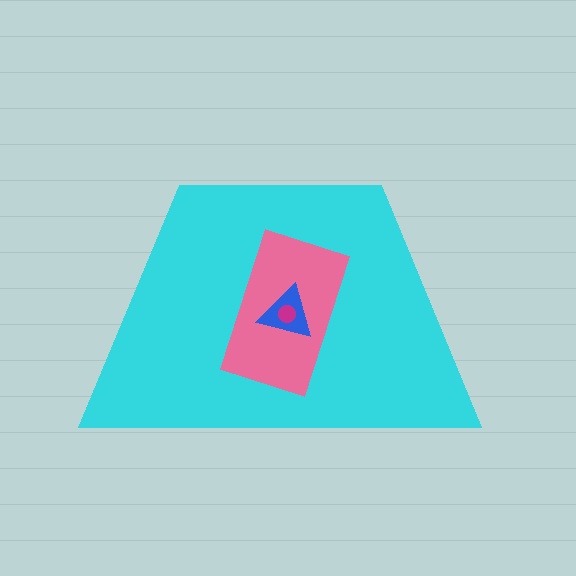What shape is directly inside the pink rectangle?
The blue triangle.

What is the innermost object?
The magenta circle.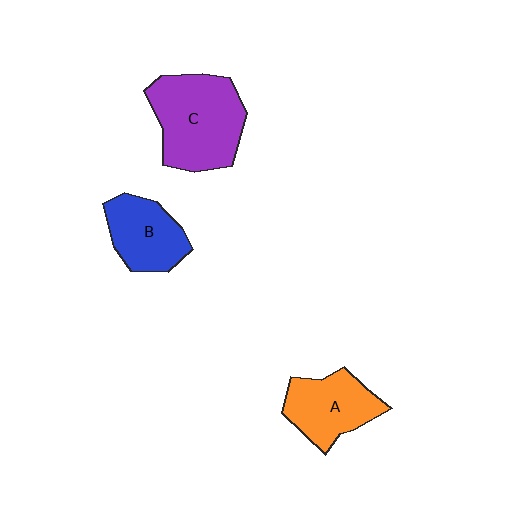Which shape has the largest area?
Shape C (purple).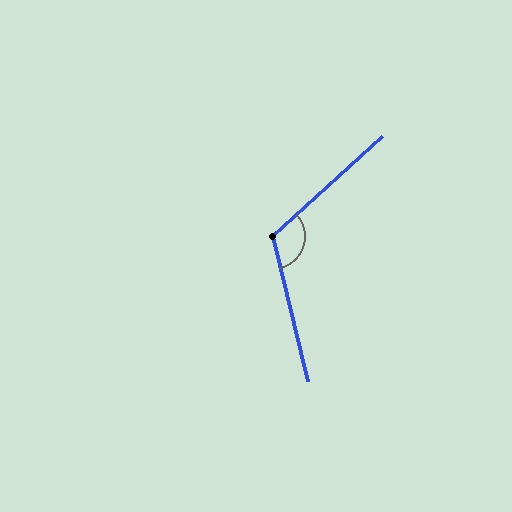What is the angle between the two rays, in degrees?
Approximately 119 degrees.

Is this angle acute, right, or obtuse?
It is obtuse.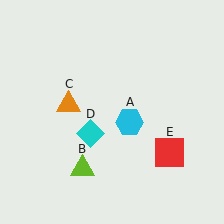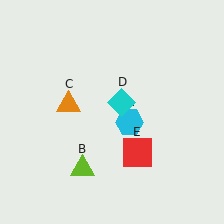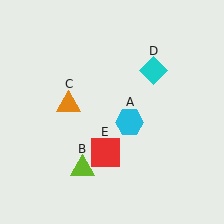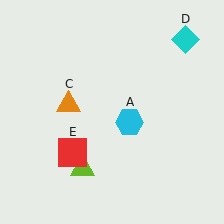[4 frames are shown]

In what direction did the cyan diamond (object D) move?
The cyan diamond (object D) moved up and to the right.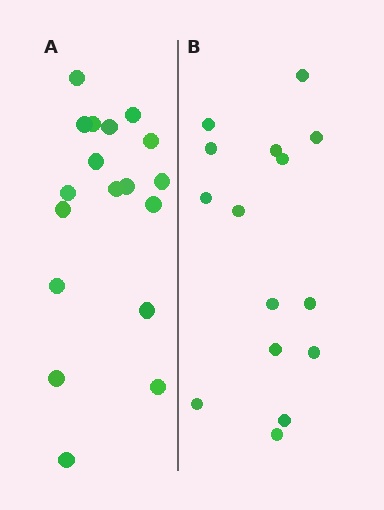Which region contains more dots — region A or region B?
Region A (the left region) has more dots.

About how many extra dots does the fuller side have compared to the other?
Region A has just a few more — roughly 2 or 3 more dots than region B.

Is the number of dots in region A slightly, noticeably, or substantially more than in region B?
Region A has only slightly more — the two regions are fairly close. The ratio is roughly 1.2 to 1.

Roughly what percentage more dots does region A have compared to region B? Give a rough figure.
About 20% more.